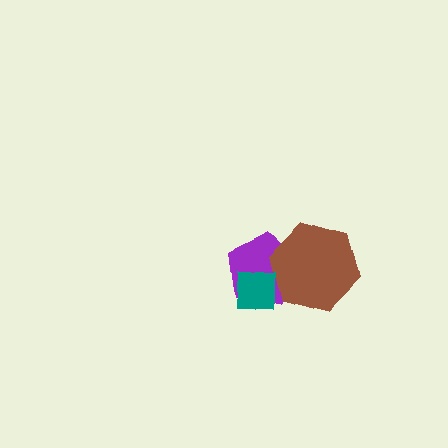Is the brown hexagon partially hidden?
Yes, it is partially covered by another shape.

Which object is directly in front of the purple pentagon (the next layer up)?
The brown hexagon is directly in front of the purple pentagon.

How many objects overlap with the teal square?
2 objects overlap with the teal square.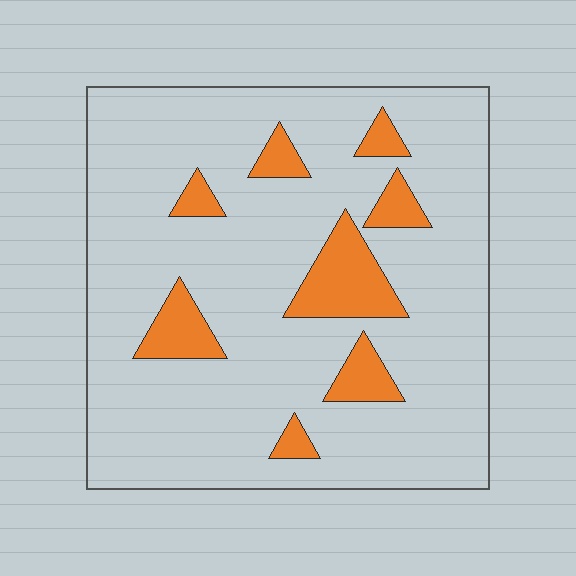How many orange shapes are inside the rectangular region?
8.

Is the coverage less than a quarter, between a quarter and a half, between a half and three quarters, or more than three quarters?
Less than a quarter.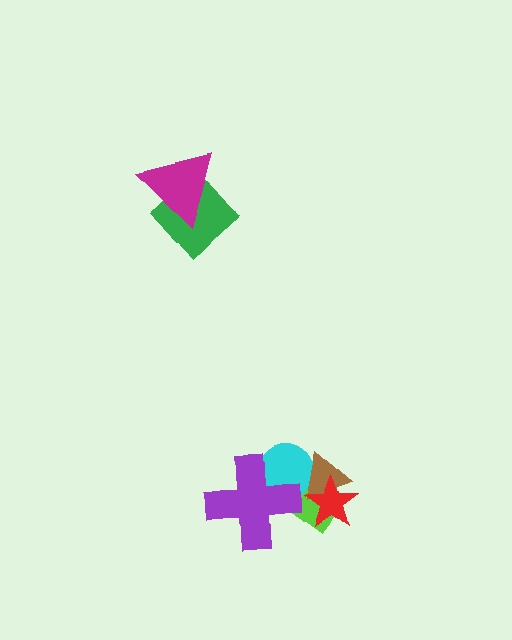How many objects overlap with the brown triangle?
3 objects overlap with the brown triangle.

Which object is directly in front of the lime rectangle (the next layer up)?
The cyan circle is directly in front of the lime rectangle.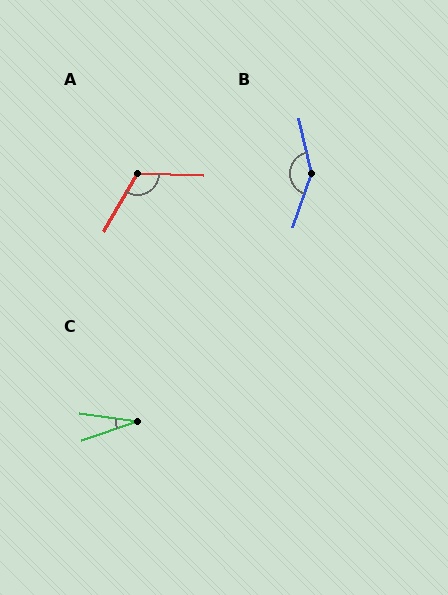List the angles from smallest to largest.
C (26°), A (119°), B (148°).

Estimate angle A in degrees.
Approximately 119 degrees.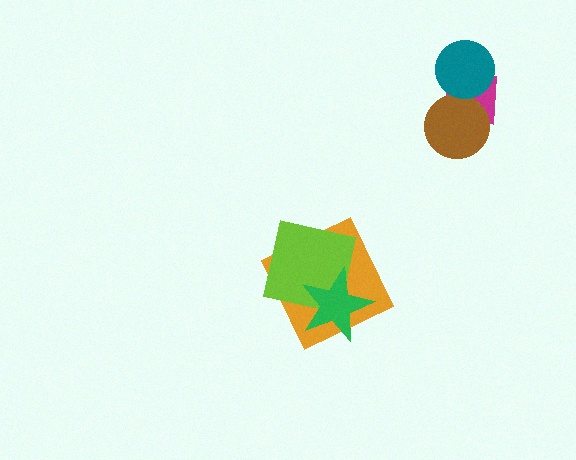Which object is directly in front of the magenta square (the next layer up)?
The brown circle is directly in front of the magenta square.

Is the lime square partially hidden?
Yes, it is partially covered by another shape.